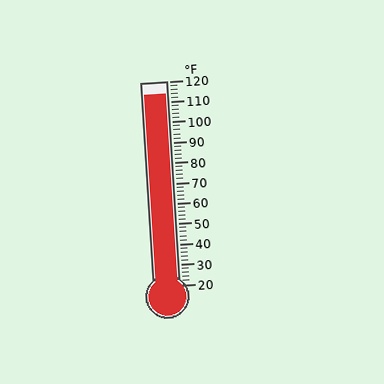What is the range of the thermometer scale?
The thermometer scale ranges from 20°F to 120°F.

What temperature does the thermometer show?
The thermometer shows approximately 114°F.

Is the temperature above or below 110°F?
The temperature is above 110°F.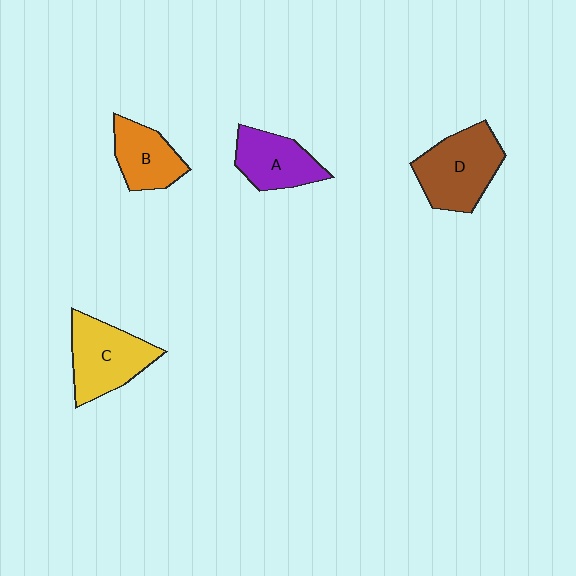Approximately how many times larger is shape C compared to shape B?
Approximately 1.4 times.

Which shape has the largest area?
Shape D (brown).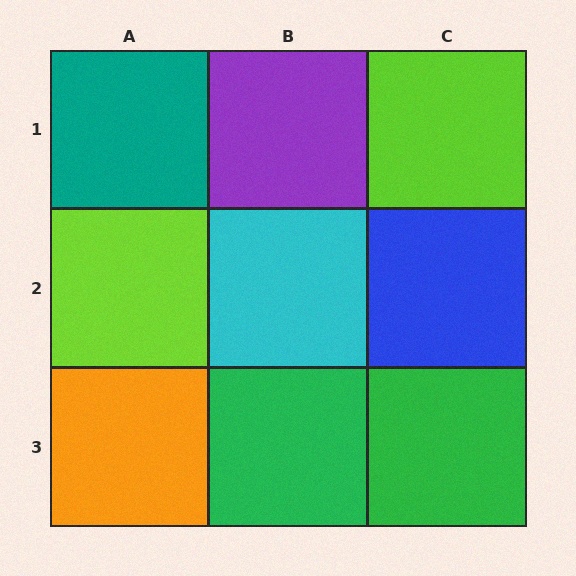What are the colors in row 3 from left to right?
Orange, green, green.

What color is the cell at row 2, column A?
Lime.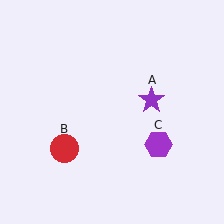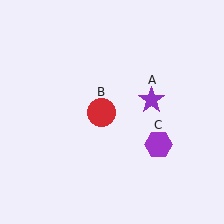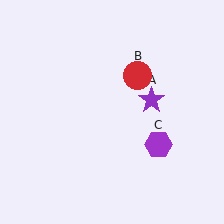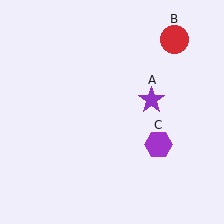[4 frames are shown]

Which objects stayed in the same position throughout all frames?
Purple star (object A) and purple hexagon (object C) remained stationary.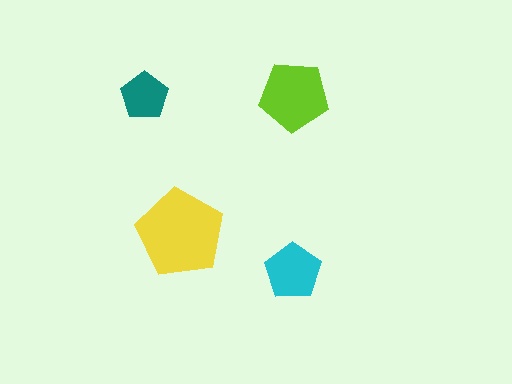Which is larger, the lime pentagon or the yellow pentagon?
The yellow one.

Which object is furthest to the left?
The teal pentagon is leftmost.